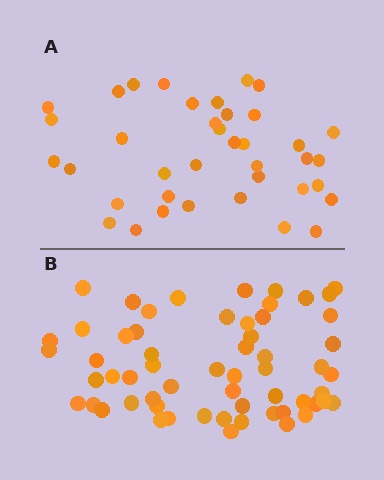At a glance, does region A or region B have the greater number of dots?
Region B (the bottom region) has more dots.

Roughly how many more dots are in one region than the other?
Region B has approximately 20 more dots than region A.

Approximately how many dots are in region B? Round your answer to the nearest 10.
About 60 dots. (The exact count is 59, which rounds to 60.)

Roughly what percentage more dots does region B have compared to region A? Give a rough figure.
About 55% more.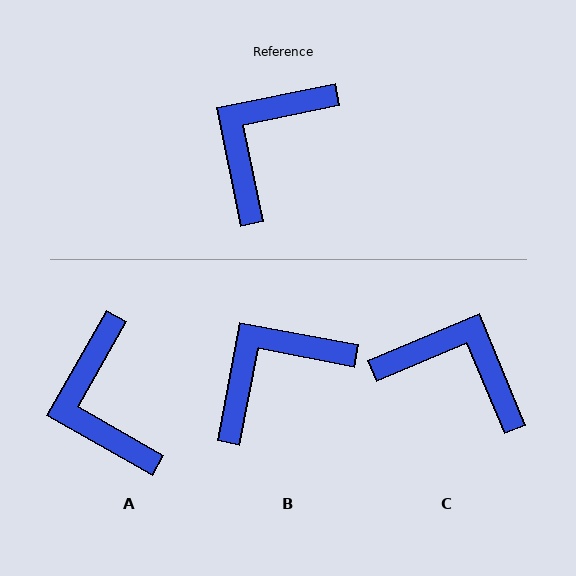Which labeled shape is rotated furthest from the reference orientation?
C, about 79 degrees away.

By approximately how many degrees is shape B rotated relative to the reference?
Approximately 22 degrees clockwise.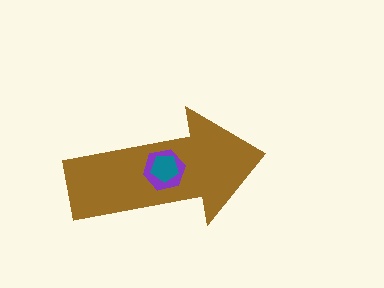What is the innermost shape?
The teal pentagon.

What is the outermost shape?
The brown arrow.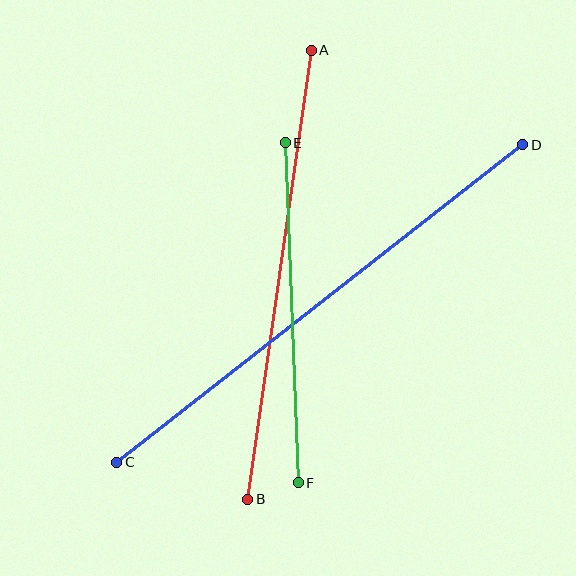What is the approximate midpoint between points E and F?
The midpoint is at approximately (292, 313) pixels.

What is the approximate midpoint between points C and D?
The midpoint is at approximately (320, 303) pixels.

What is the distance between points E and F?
The distance is approximately 340 pixels.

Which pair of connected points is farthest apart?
Points C and D are farthest apart.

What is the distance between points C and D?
The distance is approximately 516 pixels.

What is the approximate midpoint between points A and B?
The midpoint is at approximately (279, 275) pixels.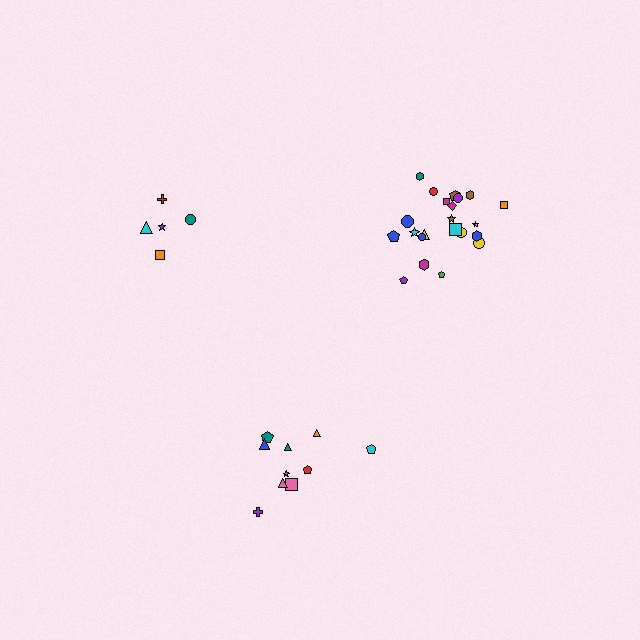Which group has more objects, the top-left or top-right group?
The top-right group.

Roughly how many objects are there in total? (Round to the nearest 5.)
Roughly 35 objects in total.